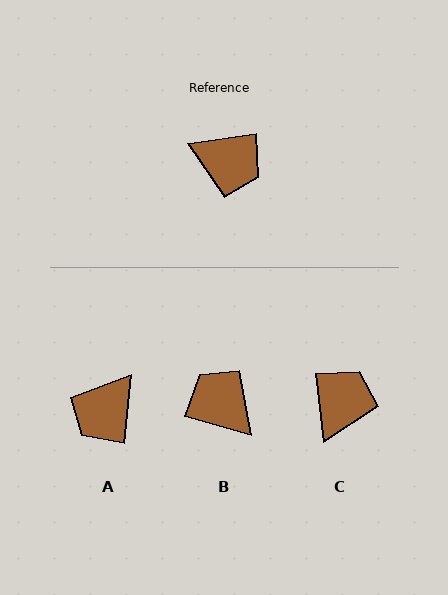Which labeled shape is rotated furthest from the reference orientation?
B, about 156 degrees away.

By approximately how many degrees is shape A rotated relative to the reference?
Approximately 104 degrees clockwise.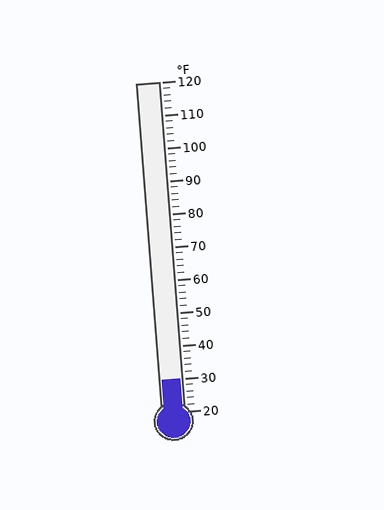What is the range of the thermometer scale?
The thermometer scale ranges from 20°F to 120°F.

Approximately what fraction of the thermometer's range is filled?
The thermometer is filled to approximately 10% of its range.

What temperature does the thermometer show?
The thermometer shows approximately 30°F.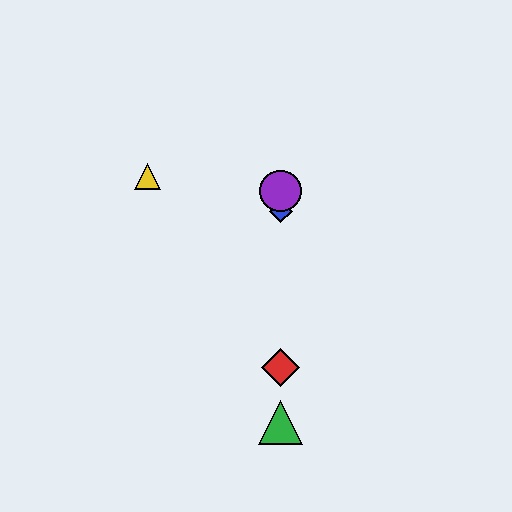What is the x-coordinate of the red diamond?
The red diamond is at x≈281.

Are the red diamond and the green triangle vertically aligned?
Yes, both are at x≈281.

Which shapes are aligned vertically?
The red diamond, the blue diamond, the green triangle, the purple circle are aligned vertically.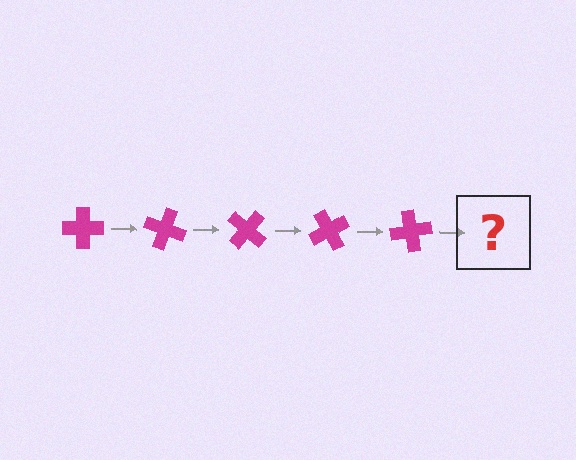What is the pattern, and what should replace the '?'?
The pattern is that the cross rotates 20 degrees each step. The '?' should be a magenta cross rotated 100 degrees.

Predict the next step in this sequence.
The next step is a magenta cross rotated 100 degrees.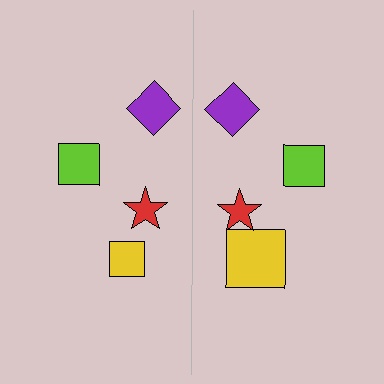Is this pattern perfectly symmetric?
No, the pattern is not perfectly symmetric. The yellow square on the right side has a different size than its mirror counterpart.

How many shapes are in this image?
There are 8 shapes in this image.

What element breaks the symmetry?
The yellow square on the right side has a different size than its mirror counterpart.